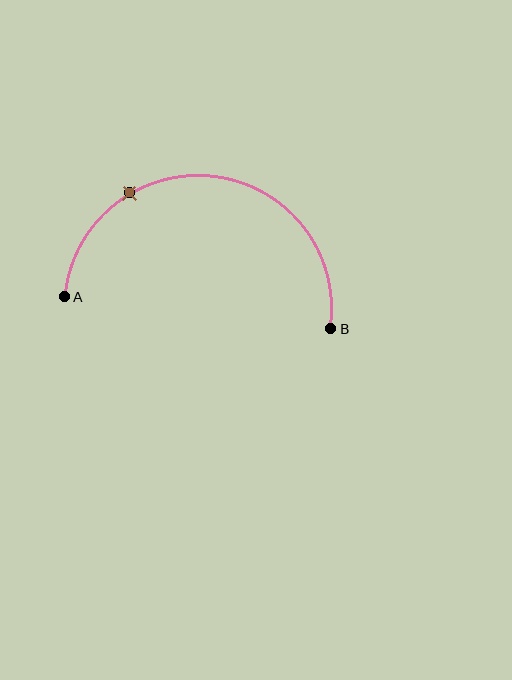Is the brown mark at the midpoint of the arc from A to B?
No. The brown mark lies on the arc but is closer to endpoint A. The arc midpoint would be at the point on the curve equidistant along the arc from both A and B.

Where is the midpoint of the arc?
The arc midpoint is the point on the curve farthest from the straight line joining A and B. It sits above that line.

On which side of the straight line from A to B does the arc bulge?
The arc bulges above the straight line connecting A and B.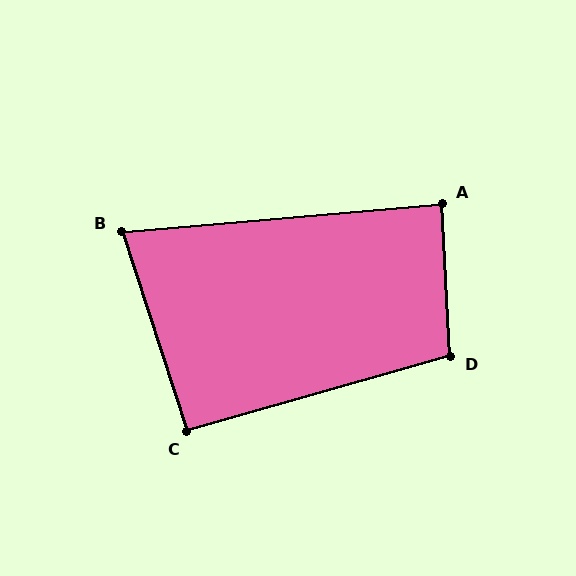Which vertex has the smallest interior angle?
B, at approximately 77 degrees.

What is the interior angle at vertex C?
Approximately 92 degrees (approximately right).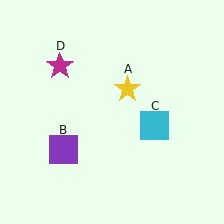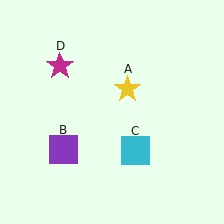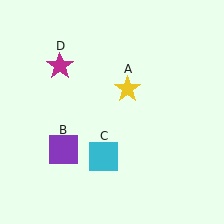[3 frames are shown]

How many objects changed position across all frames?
1 object changed position: cyan square (object C).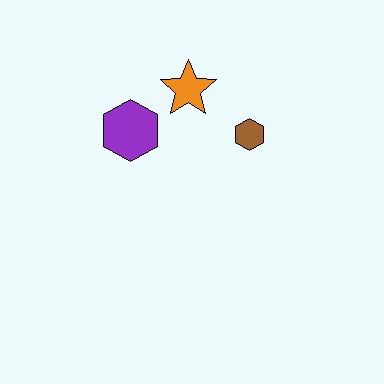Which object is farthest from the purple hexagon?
The brown hexagon is farthest from the purple hexagon.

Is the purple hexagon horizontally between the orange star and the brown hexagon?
No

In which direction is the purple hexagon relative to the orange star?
The purple hexagon is to the left of the orange star.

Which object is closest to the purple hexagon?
The orange star is closest to the purple hexagon.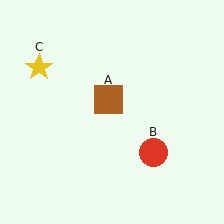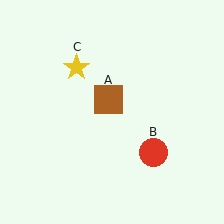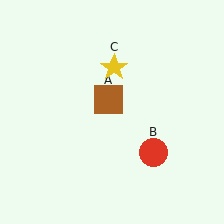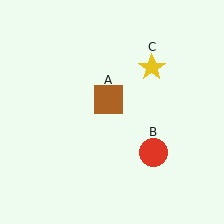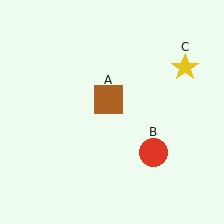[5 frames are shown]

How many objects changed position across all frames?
1 object changed position: yellow star (object C).